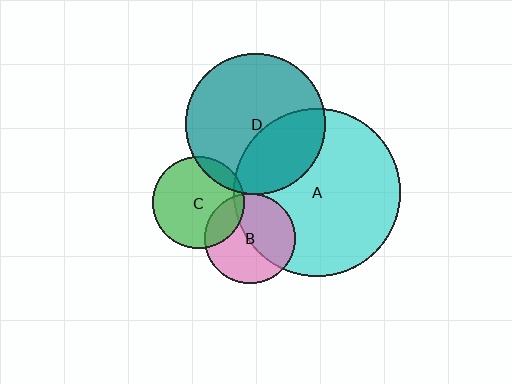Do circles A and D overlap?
Yes.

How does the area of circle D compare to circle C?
Approximately 2.3 times.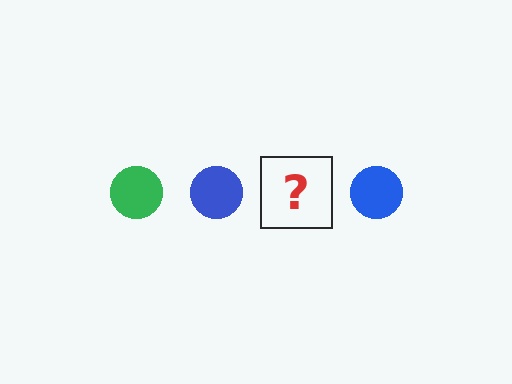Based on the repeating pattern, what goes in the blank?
The blank should be a green circle.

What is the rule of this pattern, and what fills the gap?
The rule is that the pattern cycles through green, blue circles. The gap should be filled with a green circle.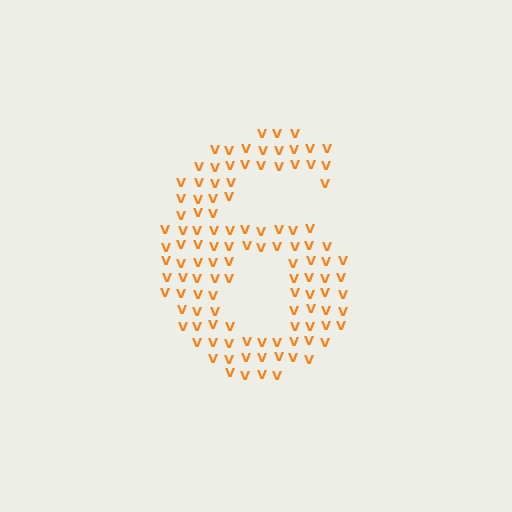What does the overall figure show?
The overall figure shows the digit 6.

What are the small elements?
The small elements are letter V's.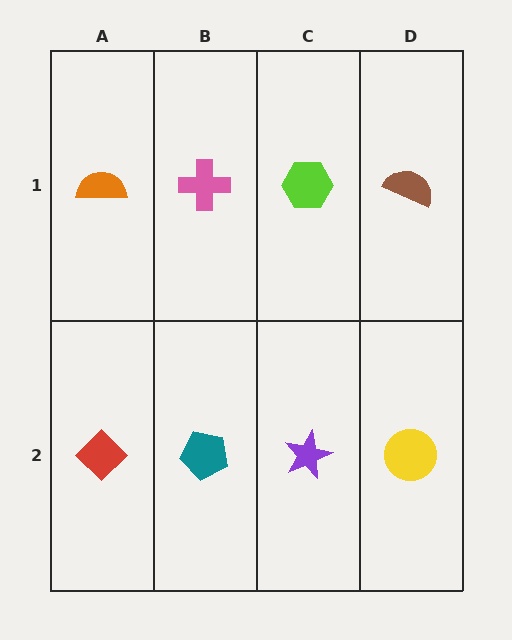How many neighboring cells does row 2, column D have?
2.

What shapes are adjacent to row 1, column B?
A teal pentagon (row 2, column B), an orange semicircle (row 1, column A), a lime hexagon (row 1, column C).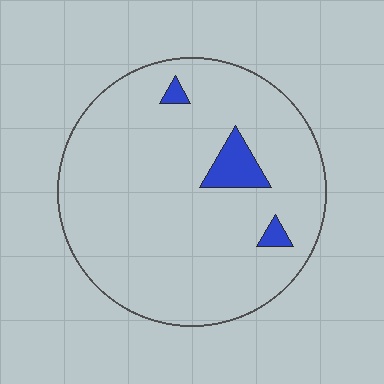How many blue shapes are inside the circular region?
3.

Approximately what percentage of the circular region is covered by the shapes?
Approximately 5%.